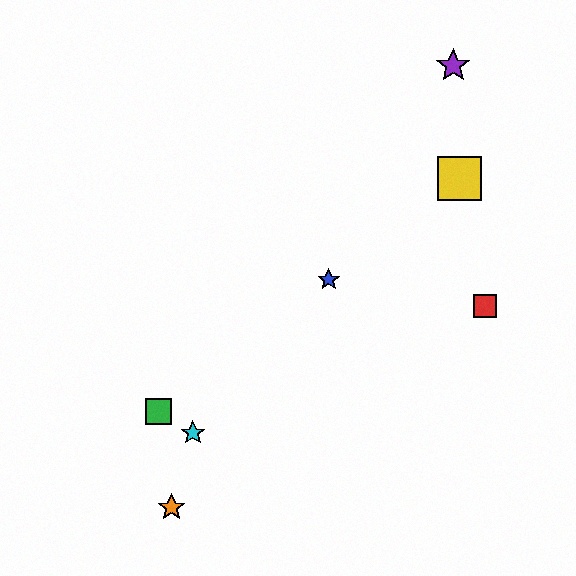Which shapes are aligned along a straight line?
The blue star, the green square, the yellow square are aligned along a straight line.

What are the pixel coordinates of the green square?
The green square is at (159, 412).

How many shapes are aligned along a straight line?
3 shapes (the blue star, the green square, the yellow square) are aligned along a straight line.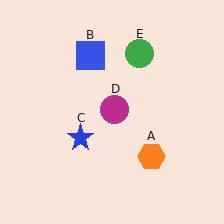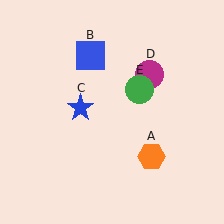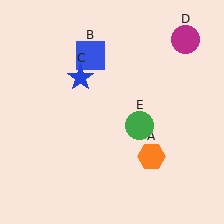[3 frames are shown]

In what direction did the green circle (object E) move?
The green circle (object E) moved down.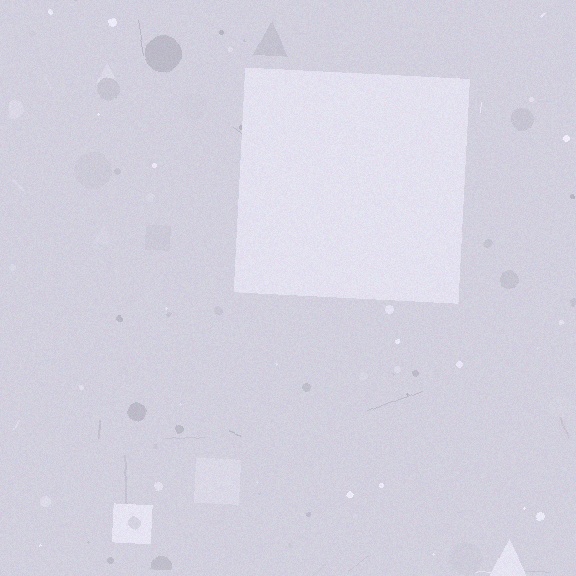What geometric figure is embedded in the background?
A square is embedded in the background.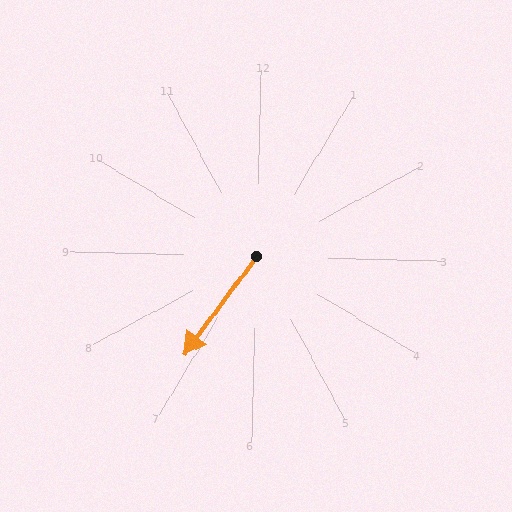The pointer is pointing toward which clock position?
Roughly 7 o'clock.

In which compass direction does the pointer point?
Southwest.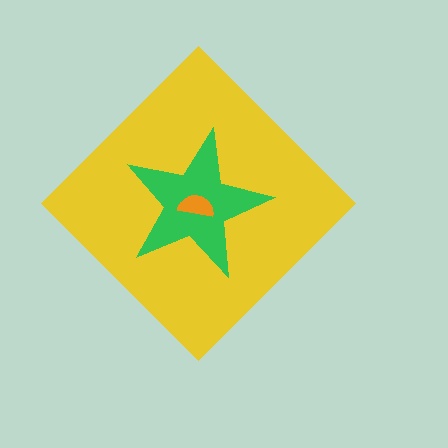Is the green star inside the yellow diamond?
Yes.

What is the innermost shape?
The orange semicircle.